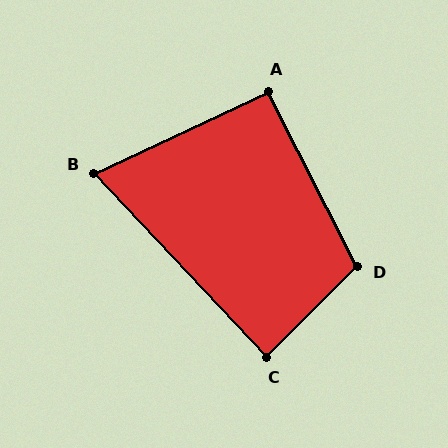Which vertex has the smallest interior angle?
B, at approximately 72 degrees.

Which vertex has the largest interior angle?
D, at approximately 108 degrees.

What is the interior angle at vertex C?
Approximately 88 degrees (approximately right).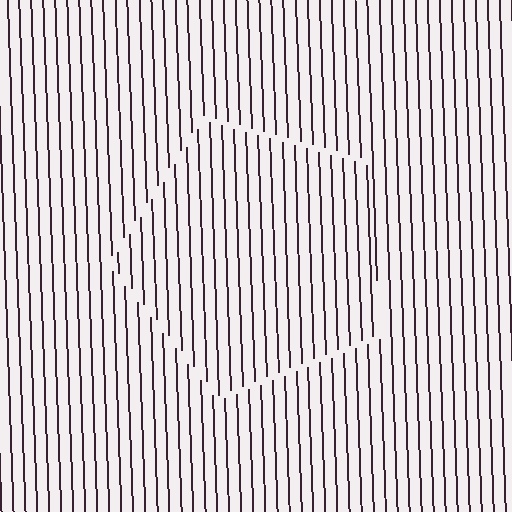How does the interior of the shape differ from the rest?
The interior of the shape contains the same grating, shifted by half a period — the contour is defined by the phase discontinuity where line-ends from the inner and outer gratings abut.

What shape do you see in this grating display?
An illusory pentagon. The interior of the shape contains the same grating, shifted by half a period — the contour is defined by the phase discontinuity where line-ends from the inner and outer gratings abut.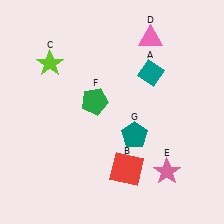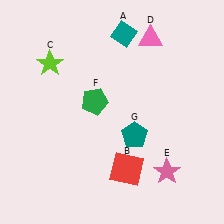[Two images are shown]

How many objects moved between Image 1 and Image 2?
1 object moved between the two images.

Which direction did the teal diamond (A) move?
The teal diamond (A) moved up.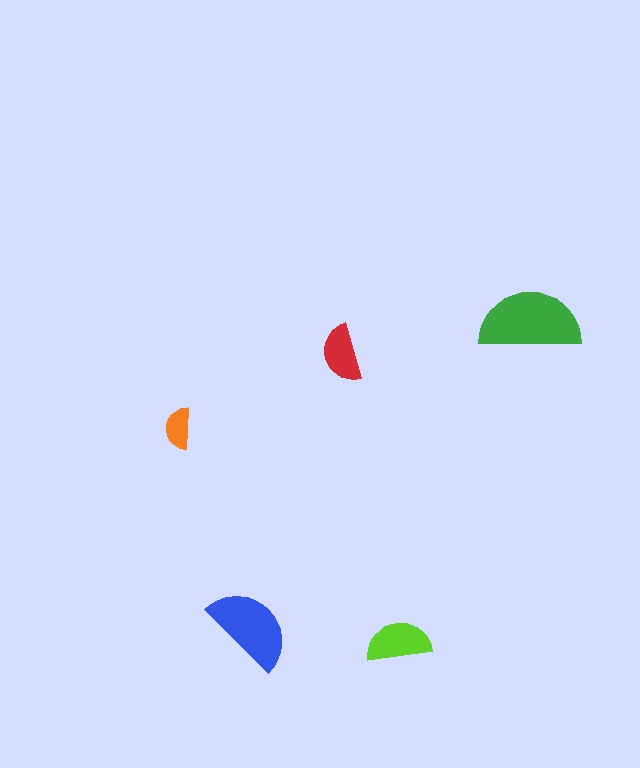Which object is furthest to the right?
The green semicircle is rightmost.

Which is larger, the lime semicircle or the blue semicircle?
The blue one.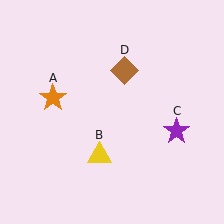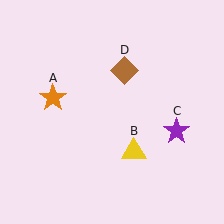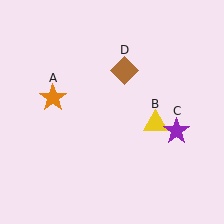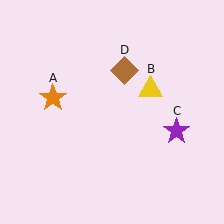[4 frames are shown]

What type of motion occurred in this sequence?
The yellow triangle (object B) rotated counterclockwise around the center of the scene.